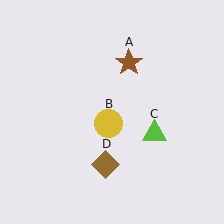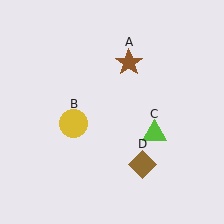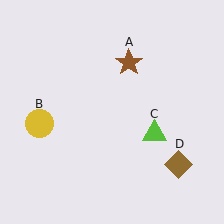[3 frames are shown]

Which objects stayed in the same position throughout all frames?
Brown star (object A) and lime triangle (object C) remained stationary.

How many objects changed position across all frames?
2 objects changed position: yellow circle (object B), brown diamond (object D).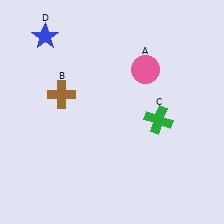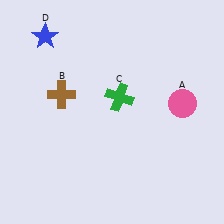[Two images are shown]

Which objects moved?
The objects that moved are: the pink circle (A), the green cross (C).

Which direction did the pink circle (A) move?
The pink circle (A) moved right.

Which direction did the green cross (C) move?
The green cross (C) moved left.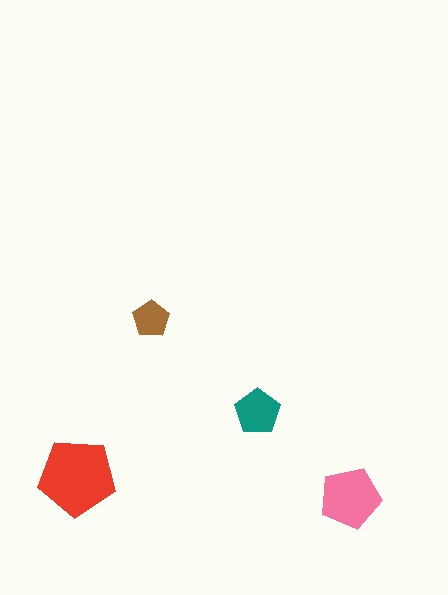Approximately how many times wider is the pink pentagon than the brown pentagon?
About 1.5 times wider.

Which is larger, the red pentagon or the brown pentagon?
The red one.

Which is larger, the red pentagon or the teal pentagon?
The red one.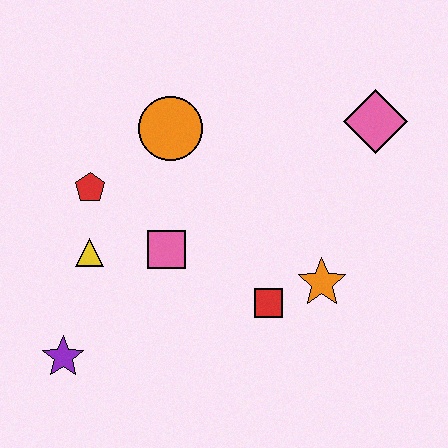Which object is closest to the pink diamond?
The orange star is closest to the pink diamond.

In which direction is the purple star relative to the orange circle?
The purple star is below the orange circle.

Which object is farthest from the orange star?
The purple star is farthest from the orange star.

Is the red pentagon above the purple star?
Yes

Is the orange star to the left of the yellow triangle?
No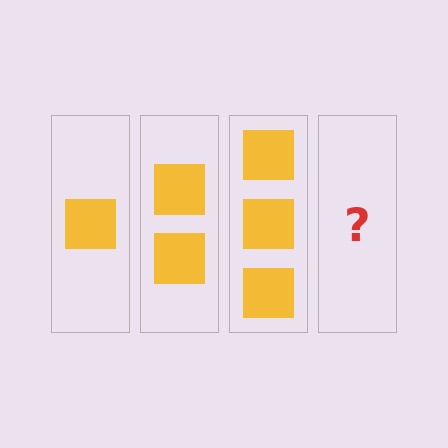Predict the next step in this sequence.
The next step is 4 squares.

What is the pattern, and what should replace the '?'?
The pattern is that each step adds one more square. The '?' should be 4 squares.